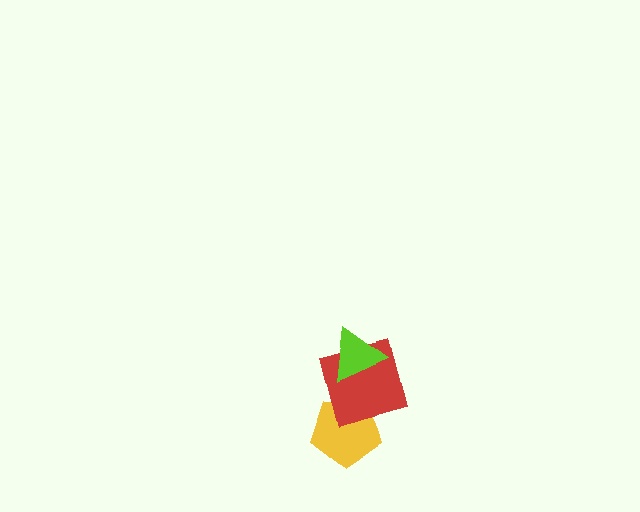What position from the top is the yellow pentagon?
The yellow pentagon is 3rd from the top.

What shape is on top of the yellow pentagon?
The red square is on top of the yellow pentagon.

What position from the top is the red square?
The red square is 2nd from the top.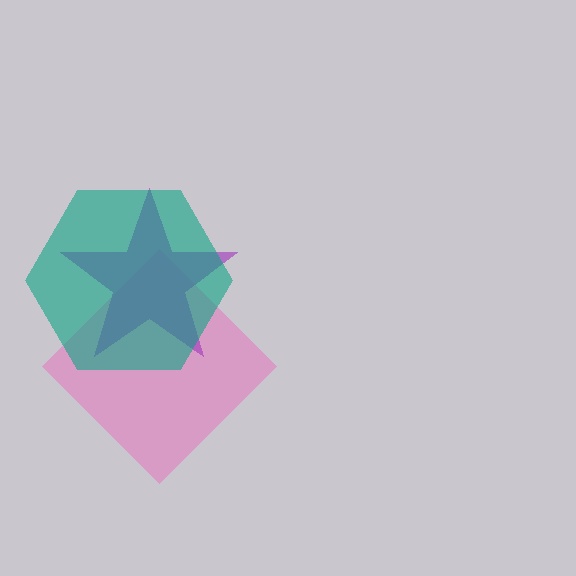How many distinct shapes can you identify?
There are 3 distinct shapes: a pink diamond, a purple star, a teal hexagon.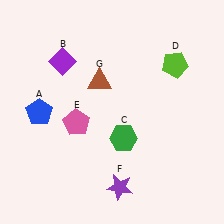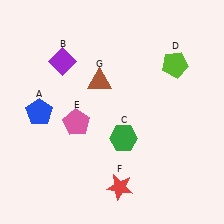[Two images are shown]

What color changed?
The star (F) changed from purple in Image 1 to red in Image 2.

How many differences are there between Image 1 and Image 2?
There is 1 difference between the two images.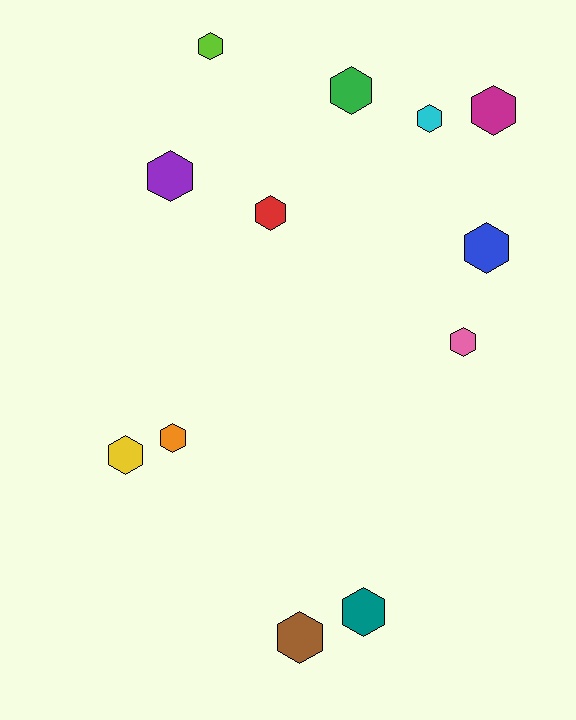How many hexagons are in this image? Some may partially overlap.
There are 12 hexagons.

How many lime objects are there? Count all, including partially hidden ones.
There is 1 lime object.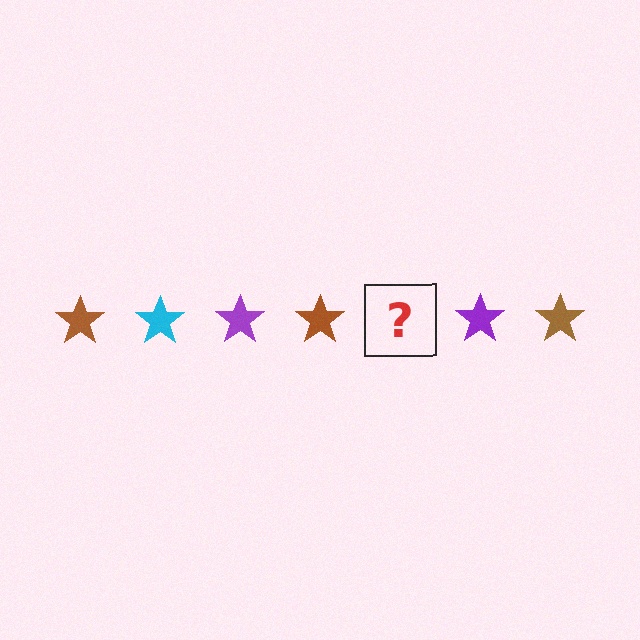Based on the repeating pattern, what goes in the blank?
The blank should be a cyan star.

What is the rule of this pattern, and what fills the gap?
The rule is that the pattern cycles through brown, cyan, purple stars. The gap should be filled with a cyan star.